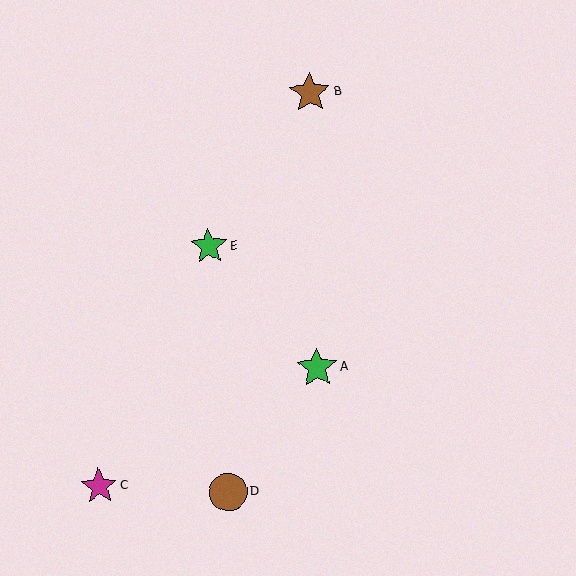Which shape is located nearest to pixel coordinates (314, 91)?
The brown star (labeled B) at (310, 93) is nearest to that location.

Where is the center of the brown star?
The center of the brown star is at (310, 93).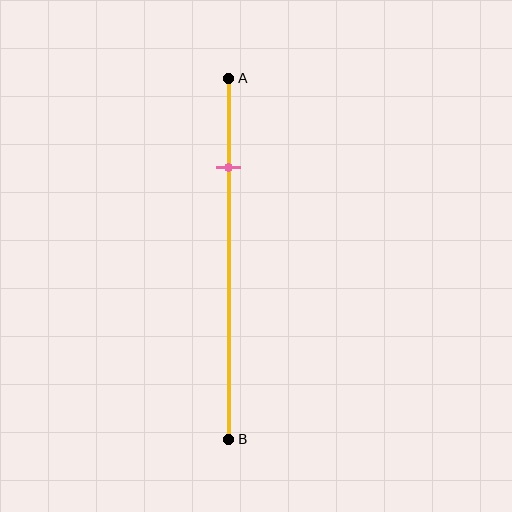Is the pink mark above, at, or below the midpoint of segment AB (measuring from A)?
The pink mark is above the midpoint of segment AB.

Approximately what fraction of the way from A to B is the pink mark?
The pink mark is approximately 25% of the way from A to B.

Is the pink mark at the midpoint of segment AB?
No, the mark is at about 25% from A, not at the 50% midpoint.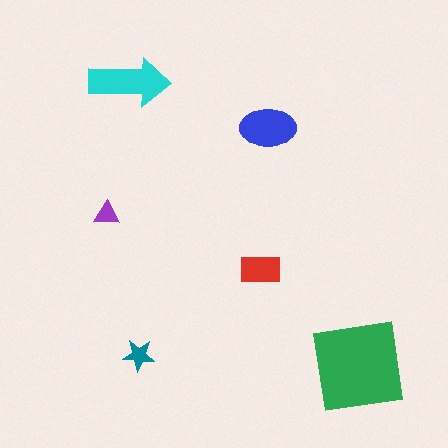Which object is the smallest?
The purple triangle.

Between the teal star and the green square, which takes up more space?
The green square.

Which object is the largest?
The green square.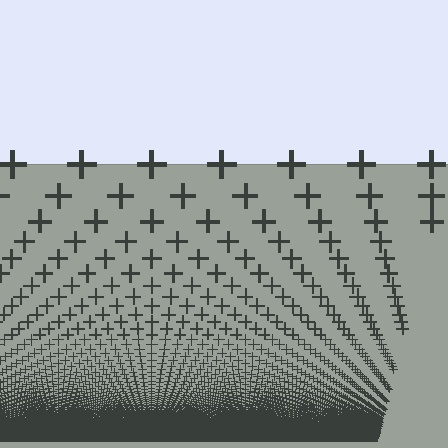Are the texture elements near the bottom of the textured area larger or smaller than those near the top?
Smaller. The gradient is inverted — elements near the bottom are smaller and denser.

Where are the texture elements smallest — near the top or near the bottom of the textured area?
Near the bottom.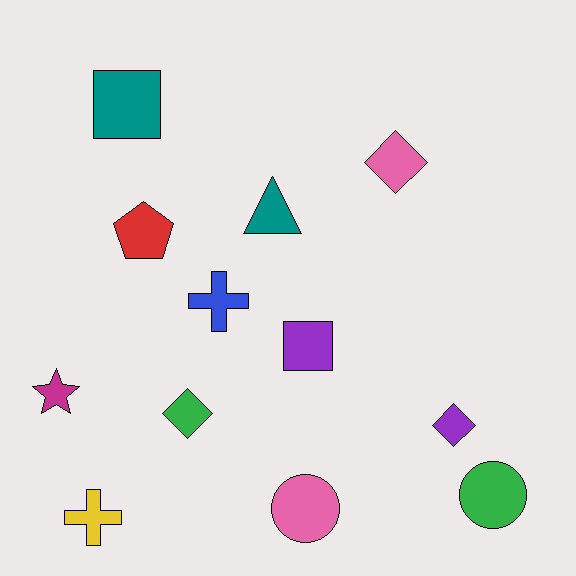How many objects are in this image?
There are 12 objects.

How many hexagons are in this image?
There are no hexagons.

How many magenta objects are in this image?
There is 1 magenta object.